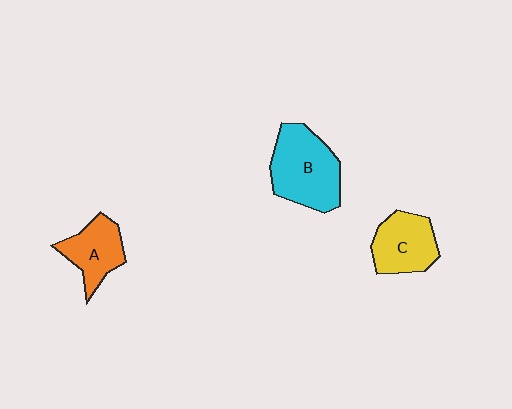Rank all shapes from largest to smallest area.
From largest to smallest: B (cyan), C (yellow), A (orange).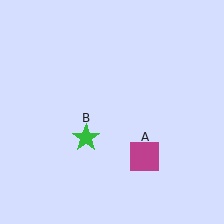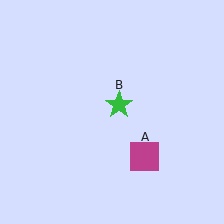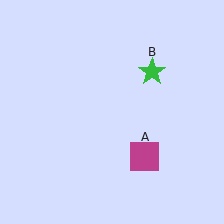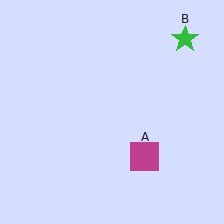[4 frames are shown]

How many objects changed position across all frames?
1 object changed position: green star (object B).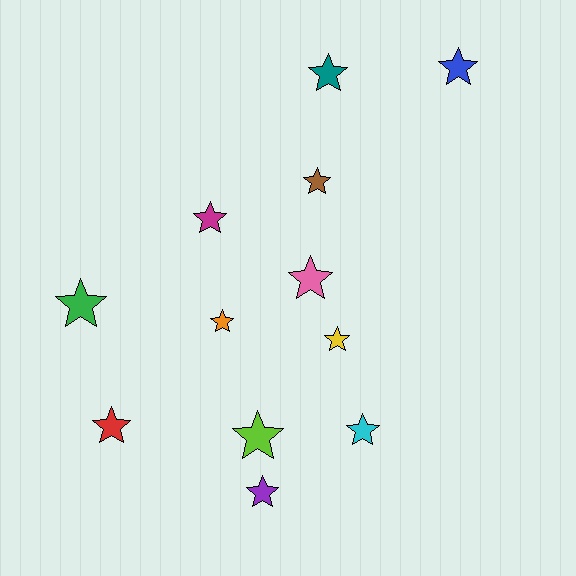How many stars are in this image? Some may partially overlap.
There are 12 stars.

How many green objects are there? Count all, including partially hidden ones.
There is 1 green object.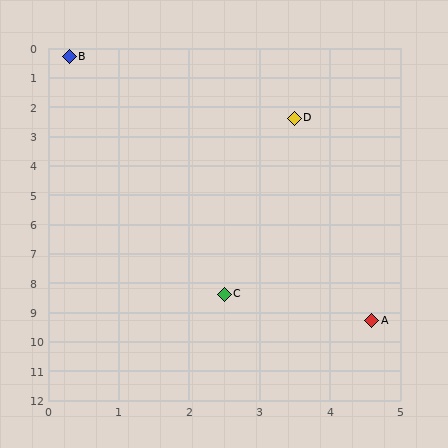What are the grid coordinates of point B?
Point B is at approximately (0.3, 0.3).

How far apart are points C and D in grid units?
Points C and D are about 6.1 grid units apart.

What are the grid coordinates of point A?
Point A is at approximately (4.6, 9.3).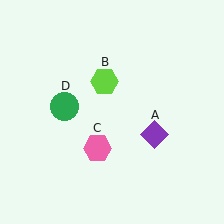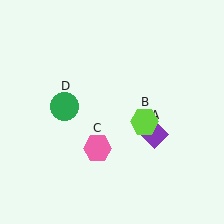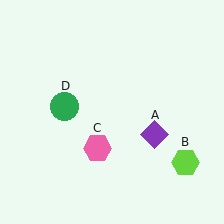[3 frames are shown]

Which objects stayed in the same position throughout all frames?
Purple diamond (object A) and pink hexagon (object C) and green circle (object D) remained stationary.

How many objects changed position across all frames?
1 object changed position: lime hexagon (object B).